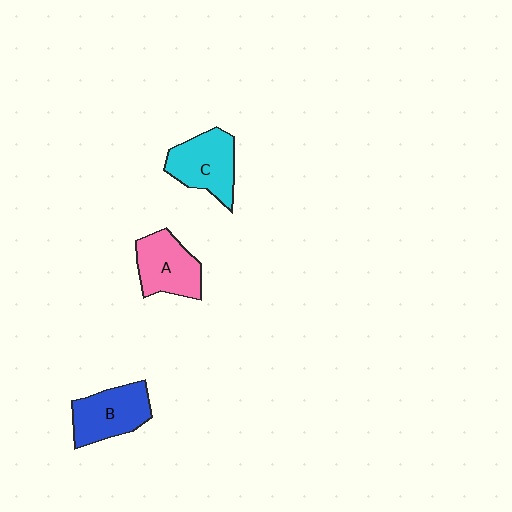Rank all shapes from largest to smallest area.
From largest to smallest: C (cyan), B (blue), A (pink).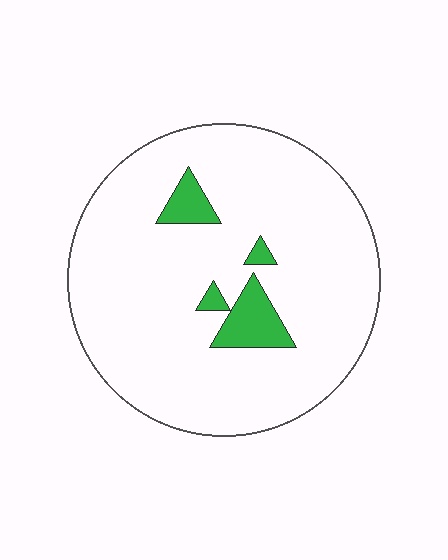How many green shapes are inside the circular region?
4.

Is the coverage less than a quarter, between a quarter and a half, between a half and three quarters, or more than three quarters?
Less than a quarter.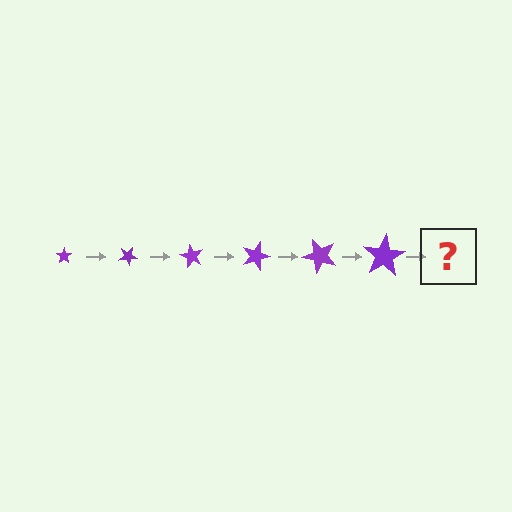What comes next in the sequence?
The next element should be a star, larger than the previous one and rotated 180 degrees from the start.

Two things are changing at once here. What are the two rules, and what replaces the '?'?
The two rules are that the star grows larger each step and it rotates 30 degrees each step. The '?' should be a star, larger than the previous one and rotated 180 degrees from the start.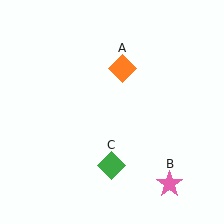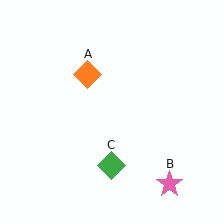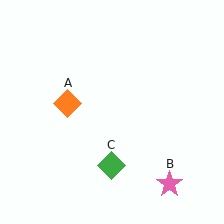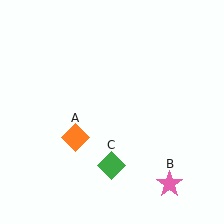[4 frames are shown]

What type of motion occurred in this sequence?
The orange diamond (object A) rotated counterclockwise around the center of the scene.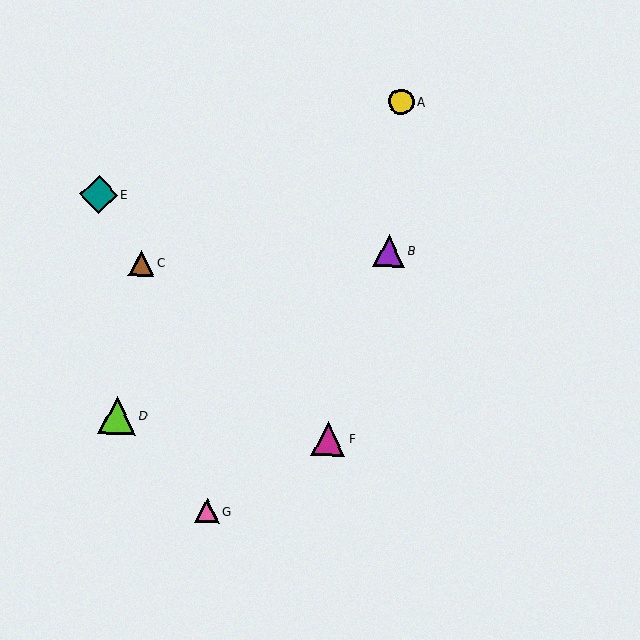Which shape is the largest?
The teal diamond (labeled E) is the largest.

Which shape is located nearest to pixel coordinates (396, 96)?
The yellow circle (labeled A) at (401, 102) is nearest to that location.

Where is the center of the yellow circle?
The center of the yellow circle is at (401, 102).